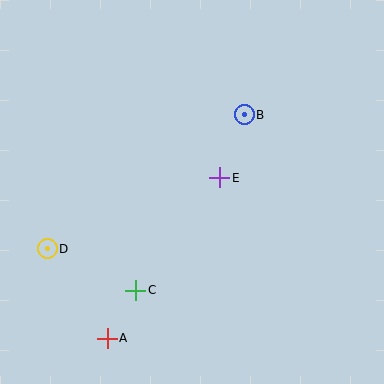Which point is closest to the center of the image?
Point E at (220, 178) is closest to the center.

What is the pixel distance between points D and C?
The distance between D and C is 98 pixels.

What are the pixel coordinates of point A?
Point A is at (107, 338).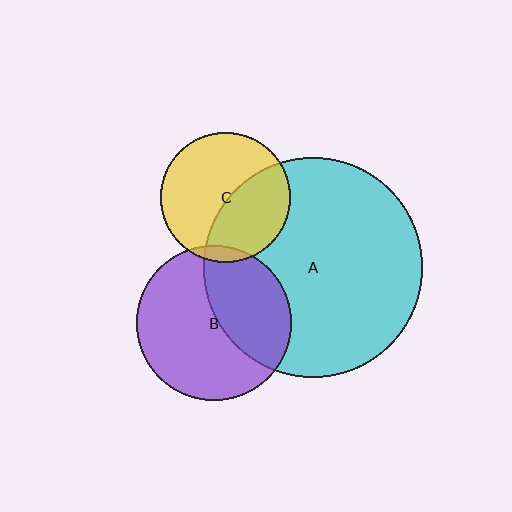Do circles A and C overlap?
Yes.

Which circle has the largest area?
Circle A (cyan).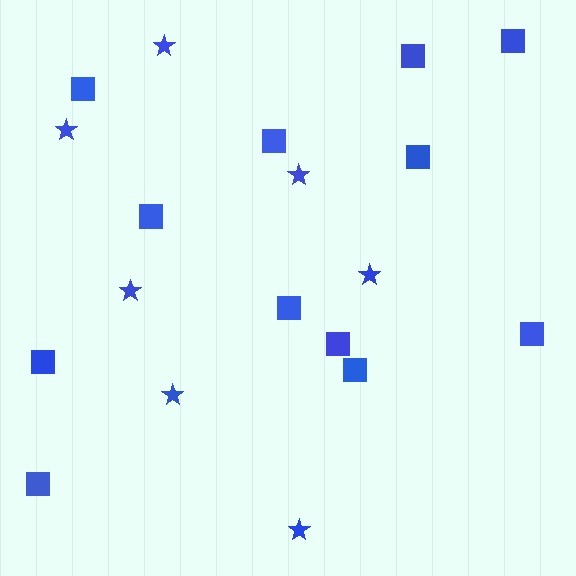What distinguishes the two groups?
There are 2 groups: one group of squares (12) and one group of stars (7).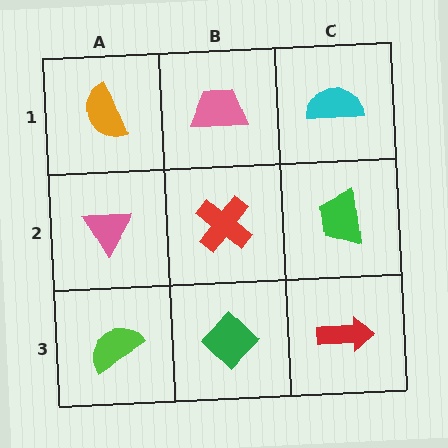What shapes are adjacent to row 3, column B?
A red cross (row 2, column B), a lime semicircle (row 3, column A), a red arrow (row 3, column C).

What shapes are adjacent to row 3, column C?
A green trapezoid (row 2, column C), a green diamond (row 3, column B).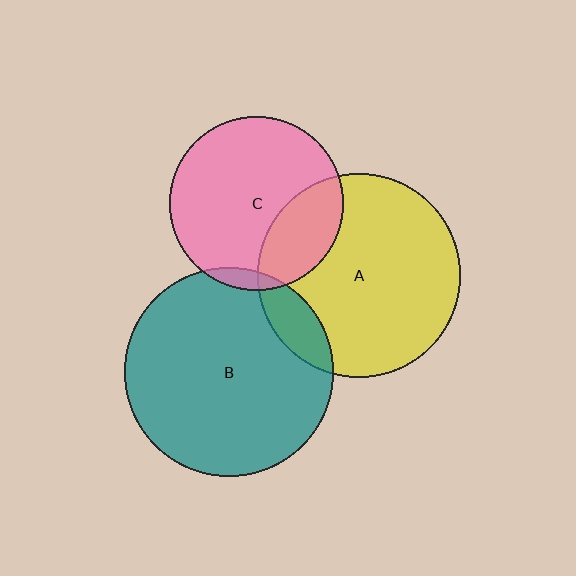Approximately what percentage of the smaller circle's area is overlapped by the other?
Approximately 10%.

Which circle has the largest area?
Circle B (teal).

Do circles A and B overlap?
Yes.